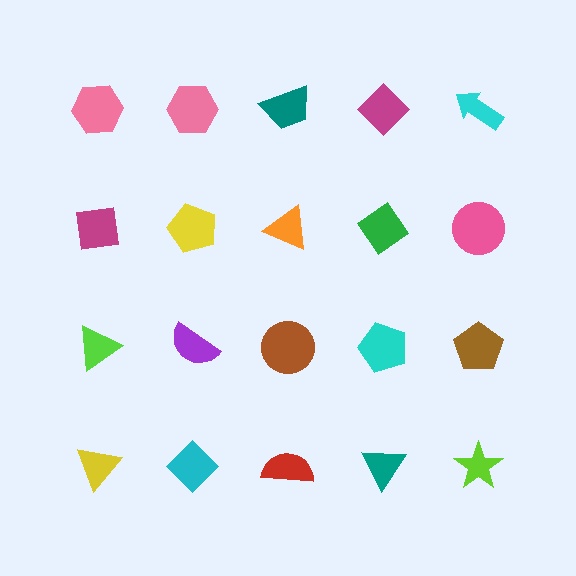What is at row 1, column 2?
A pink hexagon.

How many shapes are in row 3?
5 shapes.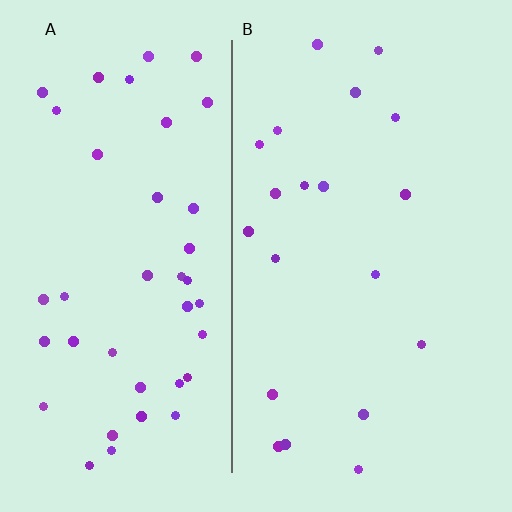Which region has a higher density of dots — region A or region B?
A (the left).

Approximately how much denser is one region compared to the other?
Approximately 2.1× — region A over region B.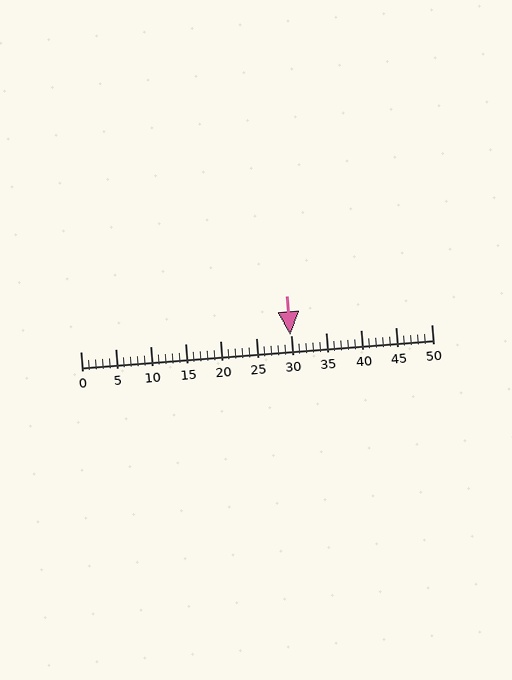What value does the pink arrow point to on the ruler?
The pink arrow points to approximately 30.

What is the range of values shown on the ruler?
The ruler shows values from 0 to 50.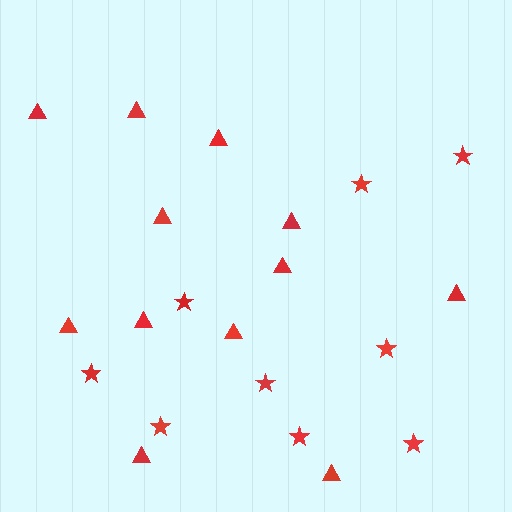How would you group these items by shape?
There are 2 groups: one group of triangles (12) and one group of stars (9).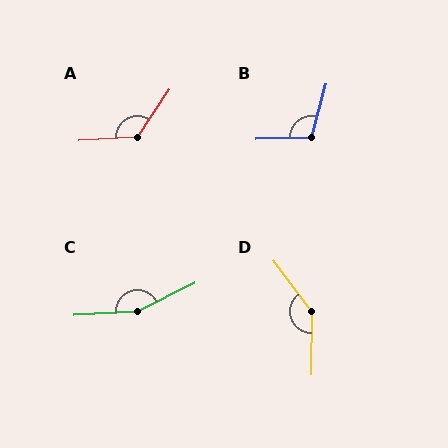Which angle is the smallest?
B, at approximately 107 degrees.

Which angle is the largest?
C, at approximately 157 degrees.